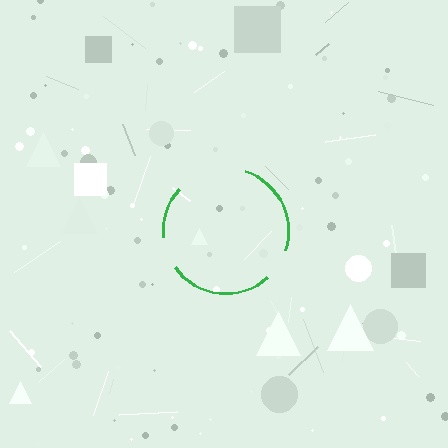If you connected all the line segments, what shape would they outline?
They would outline a circle.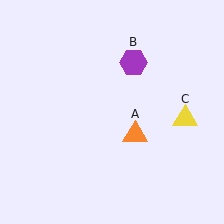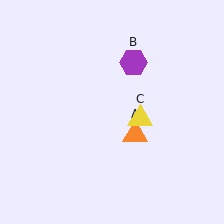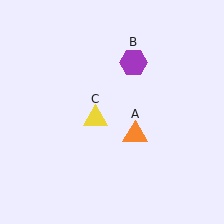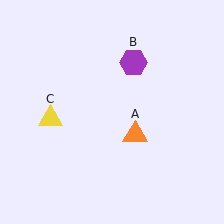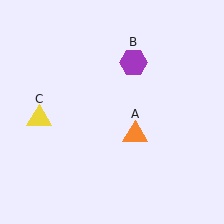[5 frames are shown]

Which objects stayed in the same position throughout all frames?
Orange triangle (object A) and purple hexagon (object B) remained stationary.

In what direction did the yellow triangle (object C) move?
The yellow triangle (object C) moved left.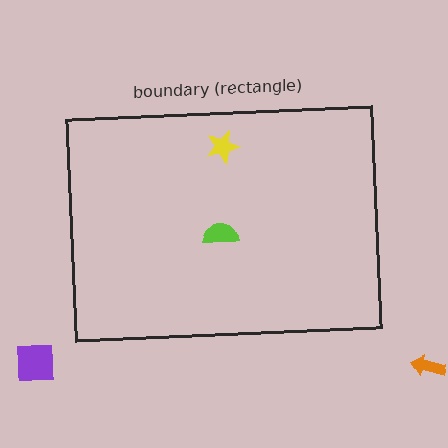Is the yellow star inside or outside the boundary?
Inside.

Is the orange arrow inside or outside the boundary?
Outside.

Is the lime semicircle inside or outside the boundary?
Inside.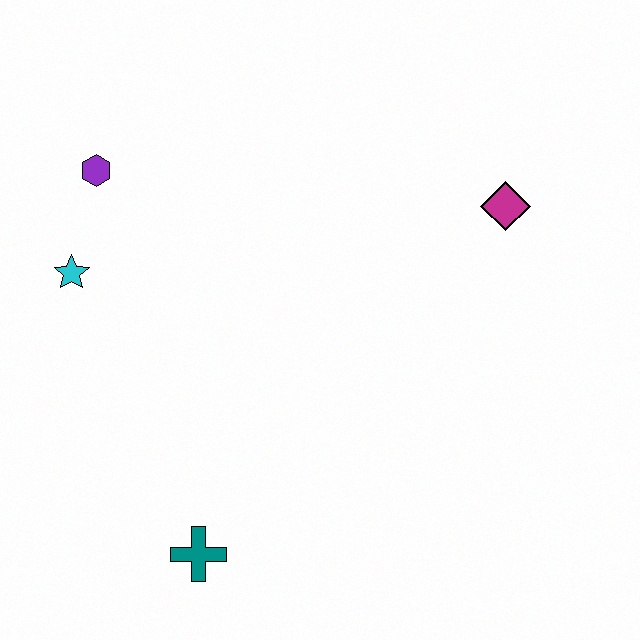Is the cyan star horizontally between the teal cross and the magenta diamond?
No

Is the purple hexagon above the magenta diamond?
Yes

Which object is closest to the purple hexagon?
The cyan star is closest to the purple hexagon.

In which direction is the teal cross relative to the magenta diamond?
The teal cross is below the magenta diamond.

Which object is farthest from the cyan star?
The magenta diamond is farthest from the cyan star.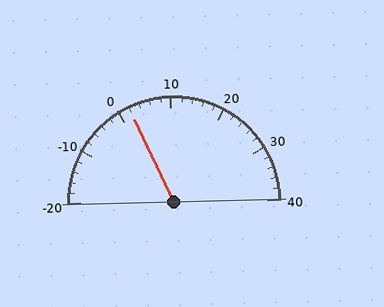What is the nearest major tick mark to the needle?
The nearest major tick mark is 0.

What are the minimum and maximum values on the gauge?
The gauge ranges from -20 to 40.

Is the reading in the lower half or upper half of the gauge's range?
The reading is in the lower half of the range (-20 to 40).